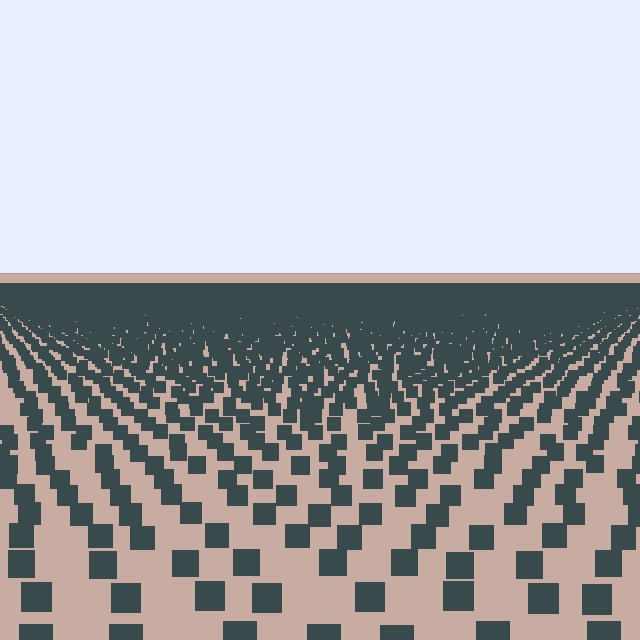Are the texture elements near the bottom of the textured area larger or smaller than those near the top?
Larger. Near the bottom, elements are closer to the viewer and appear at a bigger on-screen size.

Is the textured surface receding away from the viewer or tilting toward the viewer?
The surface is receding away from the viewer. Texture elements get smaller and denser toward the top.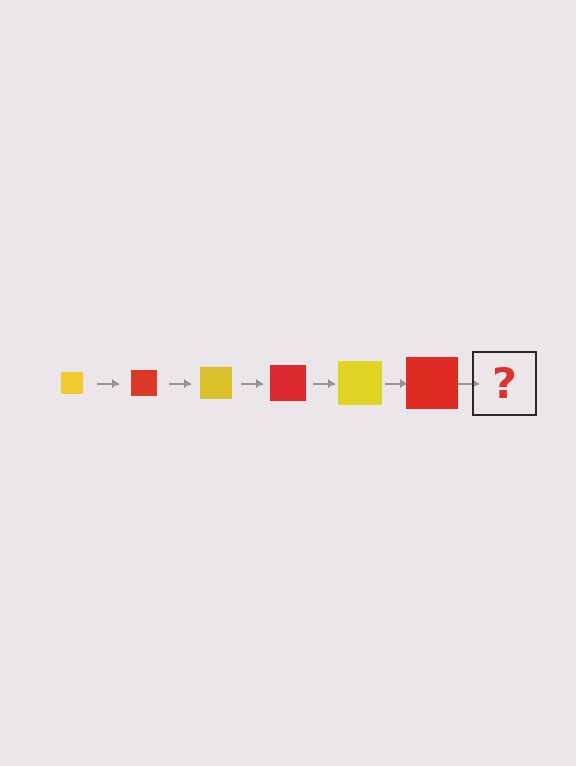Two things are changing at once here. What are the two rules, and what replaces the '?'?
The two rules are that the square grows larger each step and the color cycles through yellow and red. The '?' should be a yellow square, larger than the previous one.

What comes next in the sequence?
The next element should be a yellow square, larger than the previous one.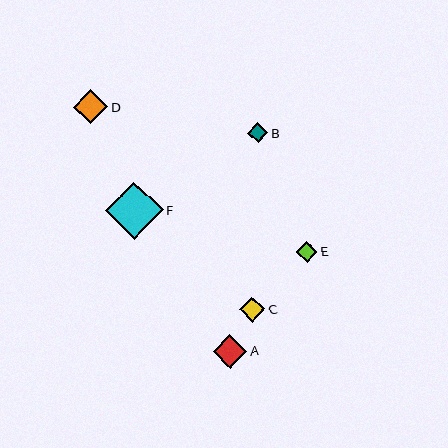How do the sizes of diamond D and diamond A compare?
Diamond D and diamond A are approximately the same size.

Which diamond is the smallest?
Diamond B is the smallest with a size of approximately 20 pixels.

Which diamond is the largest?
Diamond F is the largest with a size of approximately 58 pixels.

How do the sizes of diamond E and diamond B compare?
Diamond E and diamond B are approximately the same size.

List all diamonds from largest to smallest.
From largest to smallest: F, D, A, C, E, B.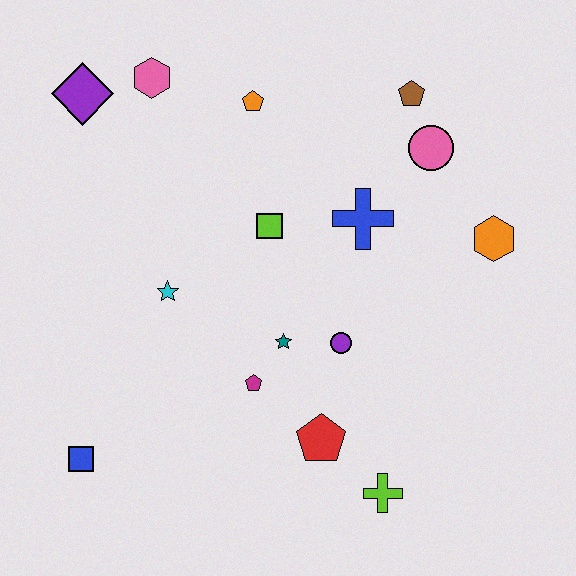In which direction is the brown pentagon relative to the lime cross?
The brown pentagon is above the lime cross.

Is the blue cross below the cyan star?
No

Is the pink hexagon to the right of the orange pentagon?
No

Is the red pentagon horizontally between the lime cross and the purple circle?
No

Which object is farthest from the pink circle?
The blue square is farthest from the pink circle.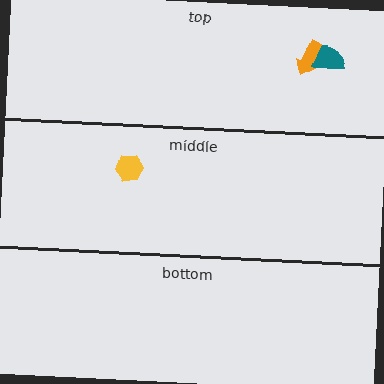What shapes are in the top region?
The teal semicircle, the orange arrow.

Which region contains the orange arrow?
The top region.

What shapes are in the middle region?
The yellow hexagon.